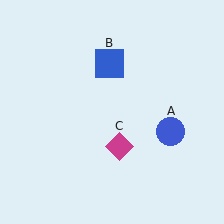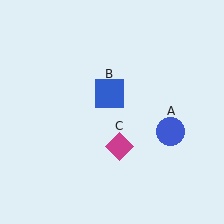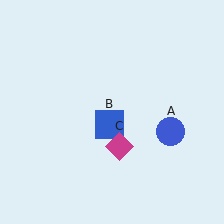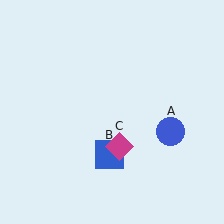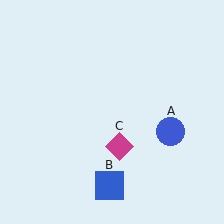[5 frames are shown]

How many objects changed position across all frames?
1 object changed position: blue square (object B).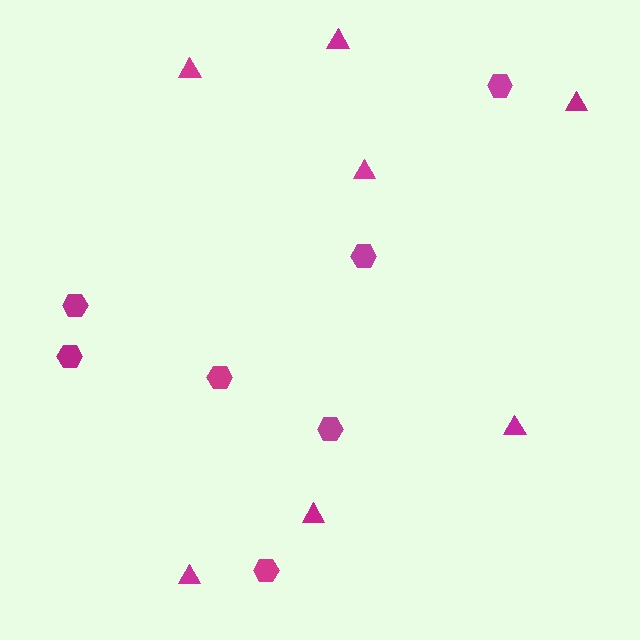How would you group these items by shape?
There are 2 groups: one group of triangles (7) and one group of hexagons (7).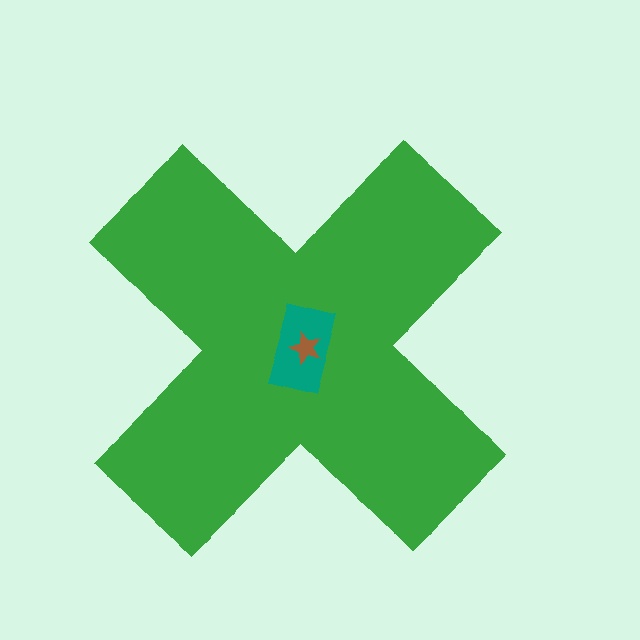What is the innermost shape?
The brown star.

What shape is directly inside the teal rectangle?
The brown star.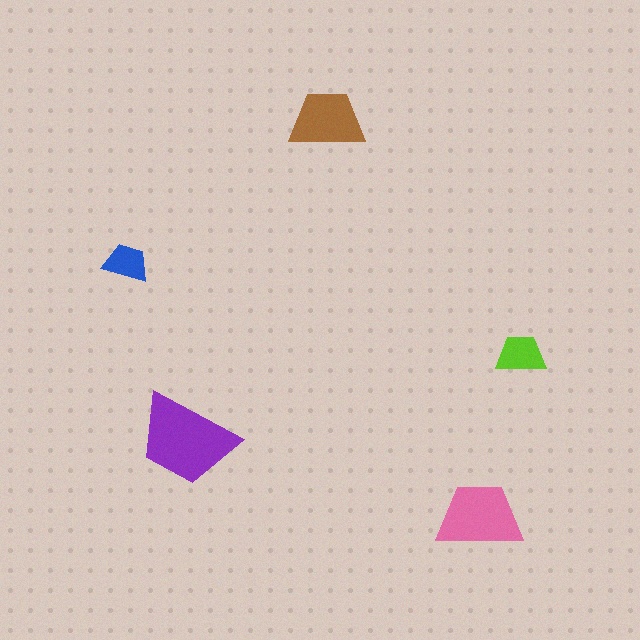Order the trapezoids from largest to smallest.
the purple one, the pink one, the brown one, the lime one, the blue one.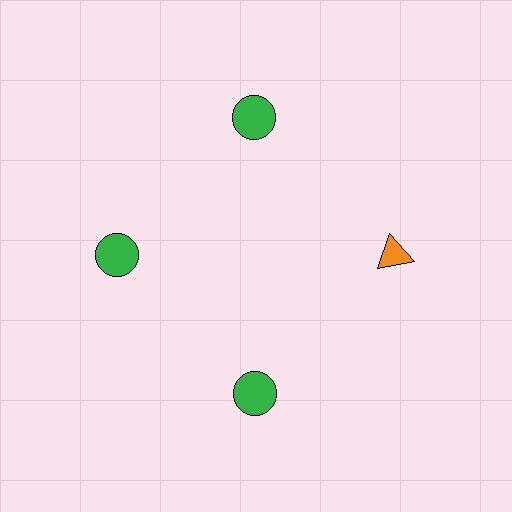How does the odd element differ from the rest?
It differs in both color (orange instead of green) and shape (triangle instead of circle).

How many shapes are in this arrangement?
There are 4 shapes arranged in a ring pattern.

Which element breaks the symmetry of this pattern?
The orange triangle at roughly the 3 o'clock position breaks the symmetry. All other shapes are green circles.